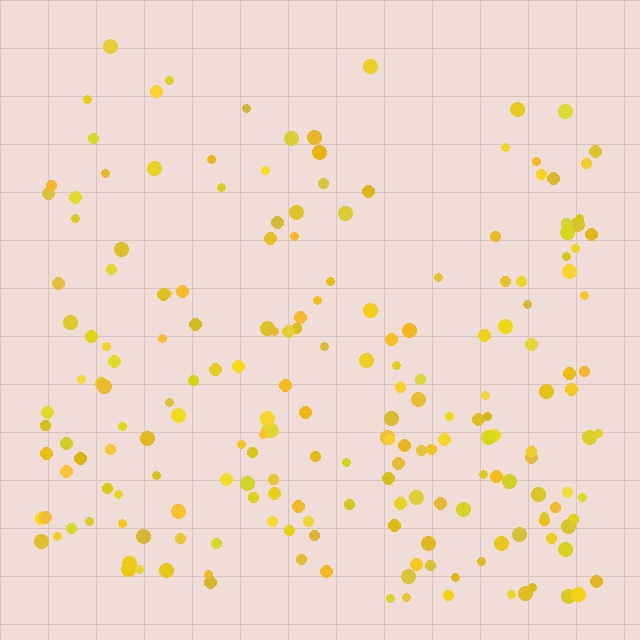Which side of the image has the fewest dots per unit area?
The top.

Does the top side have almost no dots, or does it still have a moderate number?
Still a moderate number, just noticeably fewer than the bottom.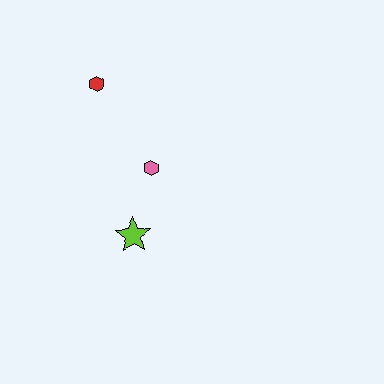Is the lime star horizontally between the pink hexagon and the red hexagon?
Yes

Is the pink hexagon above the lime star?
Yes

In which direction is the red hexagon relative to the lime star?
The red hexagon is above the lime star.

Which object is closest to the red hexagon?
The pink hexagon is closest to the red hexagon.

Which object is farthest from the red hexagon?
The lime star is farthest from the red hexagon.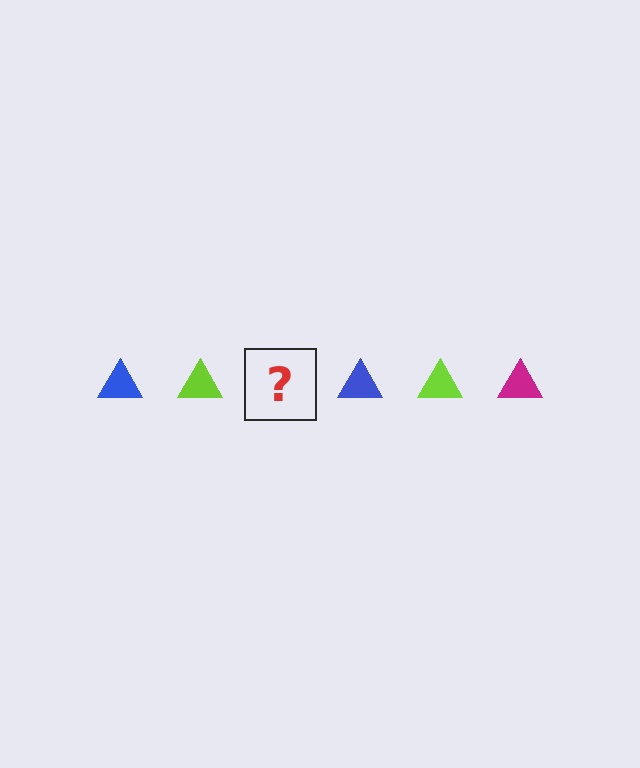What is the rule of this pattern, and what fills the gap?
The rule is that the pattern cycles through blue, lime, magenta triangles. The gap should be filled with a magenta triangle.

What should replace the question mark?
The question mark should be replaced with a magenta triangle.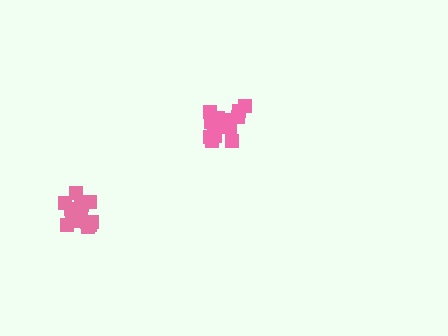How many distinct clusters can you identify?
There are 2 distinct clusters.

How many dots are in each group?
Group 1: 17 dots, Group 2: 17 dots (34 total).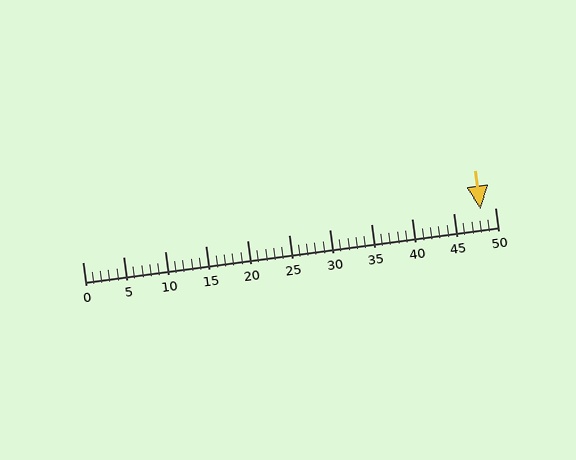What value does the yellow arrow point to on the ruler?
The yellow arrow points to approximately 48.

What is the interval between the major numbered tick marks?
The major tick marks are spaced 5 units apart.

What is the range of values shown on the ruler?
The ruler shows values from 0 to 50.